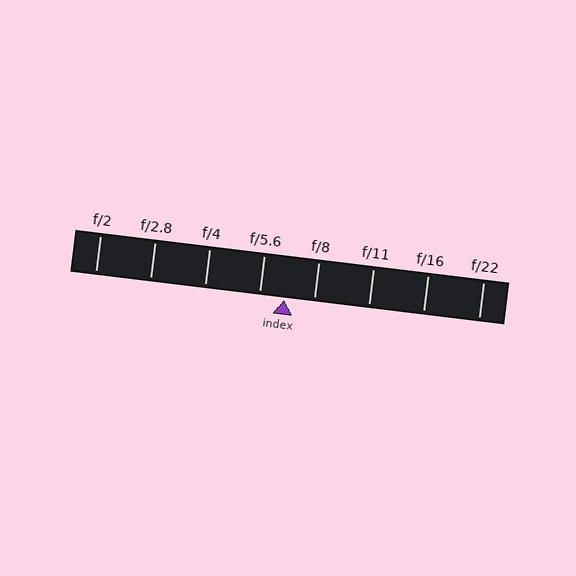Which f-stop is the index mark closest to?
The index mark is closest to f/5.6.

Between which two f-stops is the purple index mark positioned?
The index mark is between f/5.6 and f/8.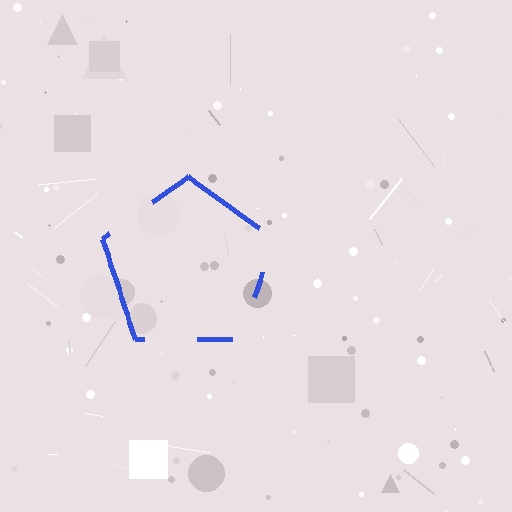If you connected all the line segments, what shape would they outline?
They would outline a pentagon.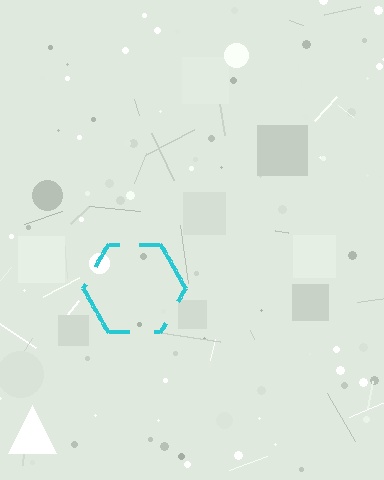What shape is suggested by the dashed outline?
The dashed outline suggests a hexagon.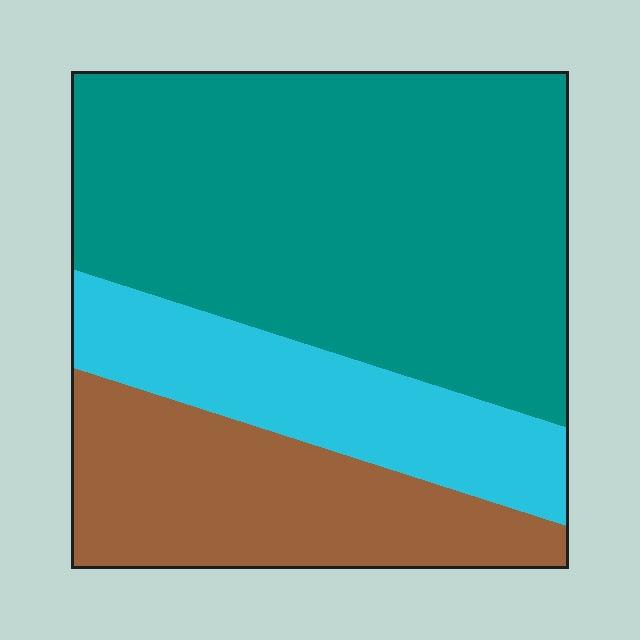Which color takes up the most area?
Teal, at roughly 55%.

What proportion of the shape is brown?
Brown takes up between a sixth and a third of the shape.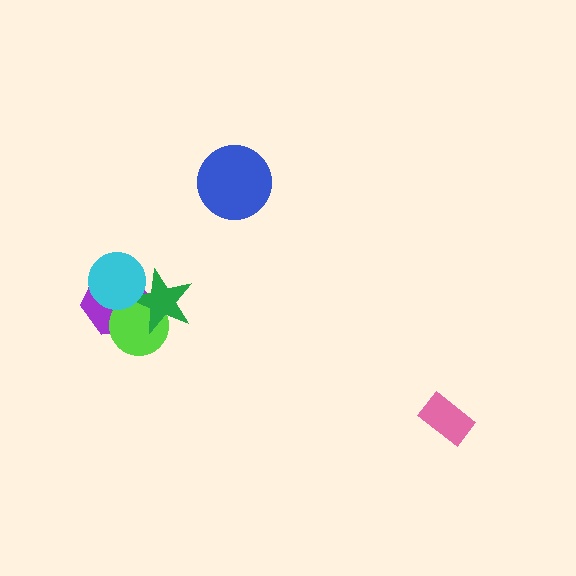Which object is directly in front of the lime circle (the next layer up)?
The green star is directly in front of the lime circle.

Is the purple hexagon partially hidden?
Yes, it is partially covered by another shape.